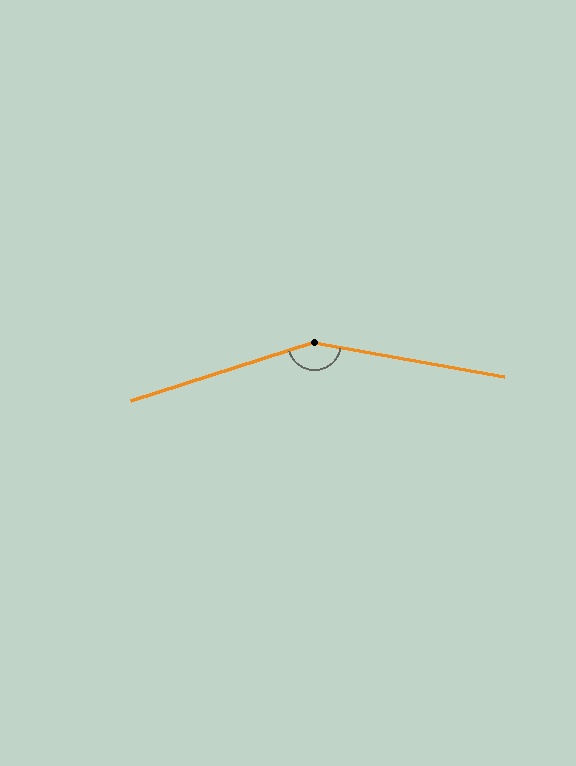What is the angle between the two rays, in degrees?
Approximately 152 degrees.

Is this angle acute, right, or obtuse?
It is obtuse.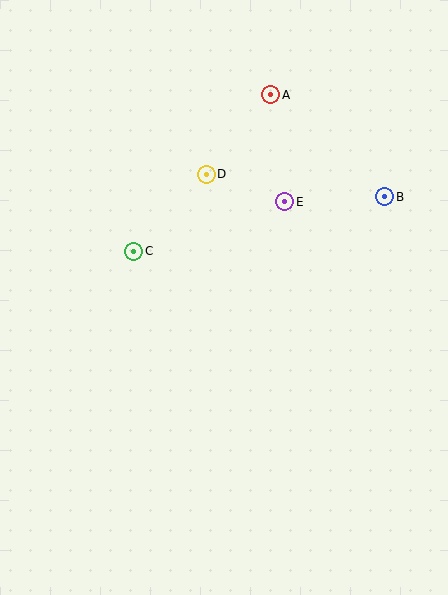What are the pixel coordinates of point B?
Point B is at (385, 197).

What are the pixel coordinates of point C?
Point C is at (134, 251).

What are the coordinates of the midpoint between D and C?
The midpoint between D and C is at (170, 213).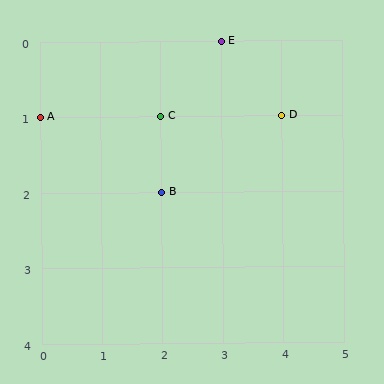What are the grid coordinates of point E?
Point E is at grid coordinates (3, 0).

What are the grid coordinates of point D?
Point D is at grid coordinates (4, 1).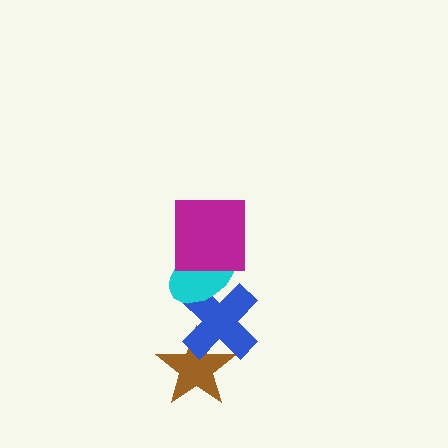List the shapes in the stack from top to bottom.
From top to bottom: the magenta square, the cyan ellipse, the blue cross, the brown star.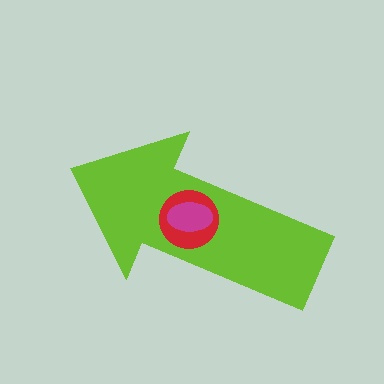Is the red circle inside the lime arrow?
Yes.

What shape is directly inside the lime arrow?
The red circle.